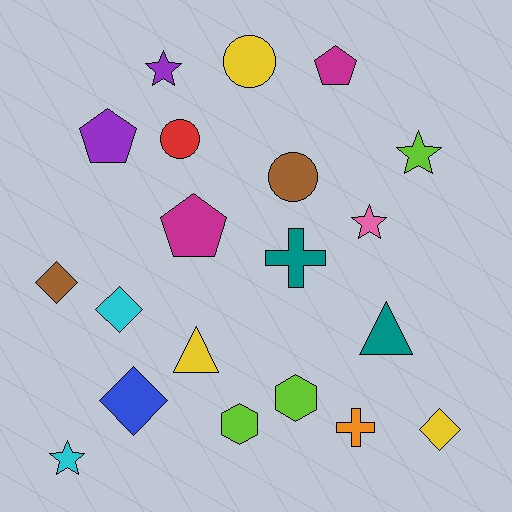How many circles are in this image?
There are 3 circles.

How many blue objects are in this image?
There is 1 blue object.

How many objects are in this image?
There are 20 objects.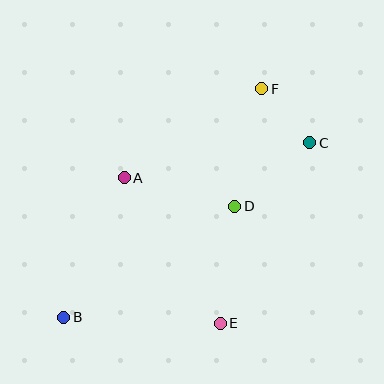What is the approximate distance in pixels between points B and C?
The distance between B and C is approximately 302 pixels.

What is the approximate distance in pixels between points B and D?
The distance between B and D is approximately 204 pixels.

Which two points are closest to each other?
Points C and F are closest to each other.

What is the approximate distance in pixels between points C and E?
The distance between C and E is approximately 201 pixels.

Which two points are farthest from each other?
Points B and F are farthest from each other.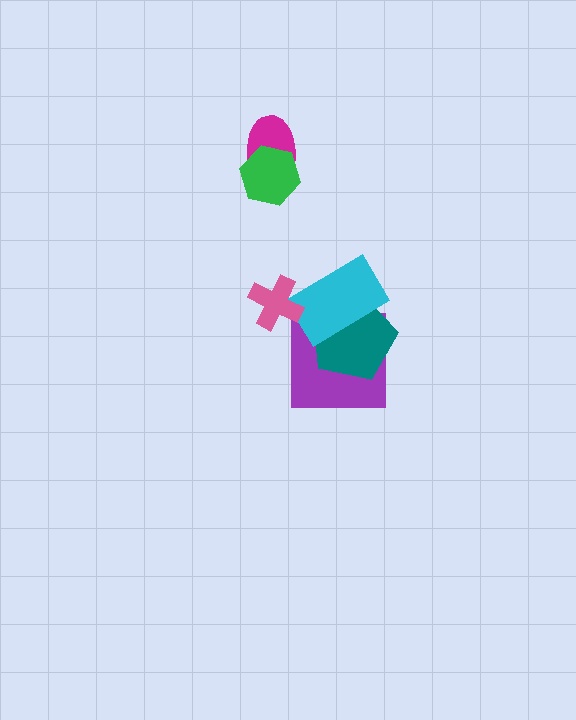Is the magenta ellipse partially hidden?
Yes, it is partially covered by another shape.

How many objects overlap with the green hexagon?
1 object overlaps with the green hexagon.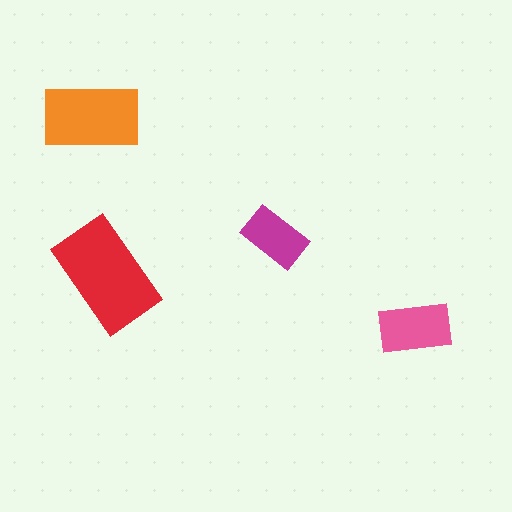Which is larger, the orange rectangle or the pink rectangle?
The orange one.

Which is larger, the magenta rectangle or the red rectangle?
The red one.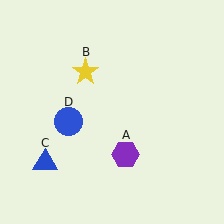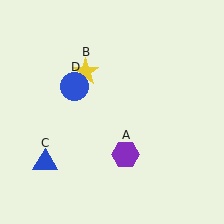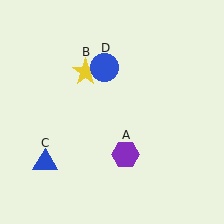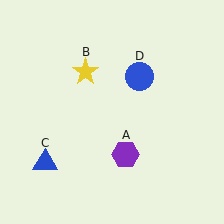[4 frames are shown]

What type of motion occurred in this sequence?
The blue circle (object D) rotated clockwise around the center of the scene.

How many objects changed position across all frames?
1 object changed position: blue circle (object D).